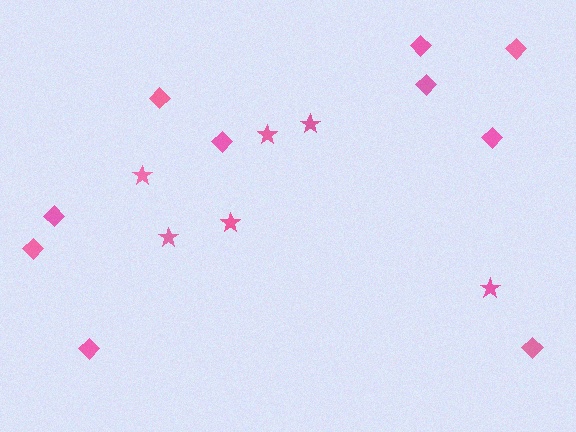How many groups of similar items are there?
There are 2 groups: one group of diamonds (10) and one group of stars (6).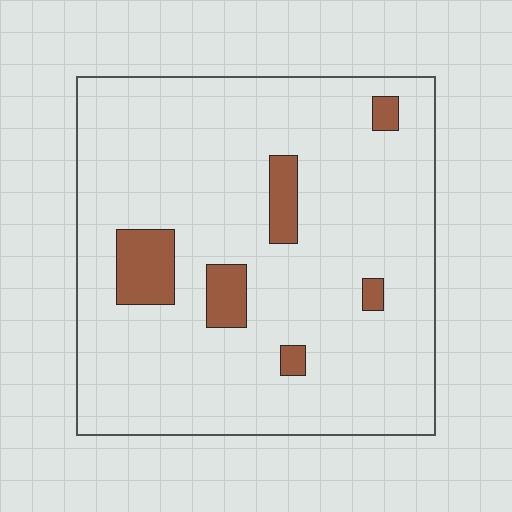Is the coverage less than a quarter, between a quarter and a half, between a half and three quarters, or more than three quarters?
Less than a quarter.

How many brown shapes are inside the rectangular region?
6.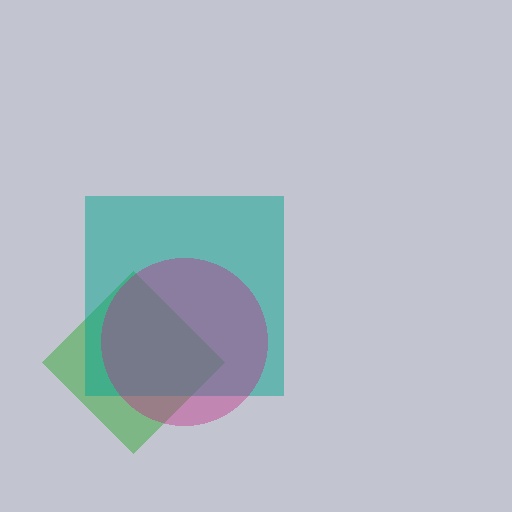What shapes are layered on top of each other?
The layered shapes are: a green diamond, a teal square, a magenta circle.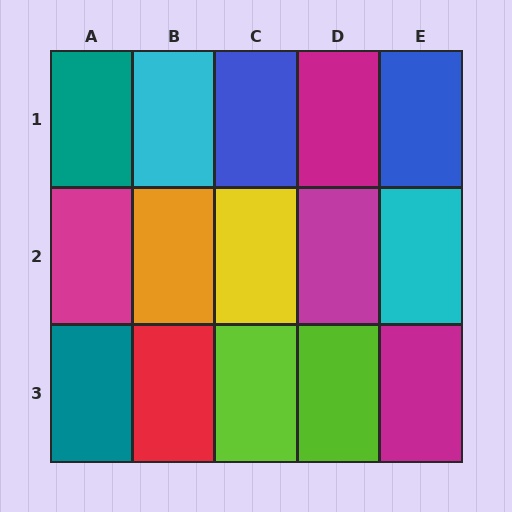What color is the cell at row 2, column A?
Magenta.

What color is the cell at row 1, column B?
Cyan.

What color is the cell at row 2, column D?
Magenta.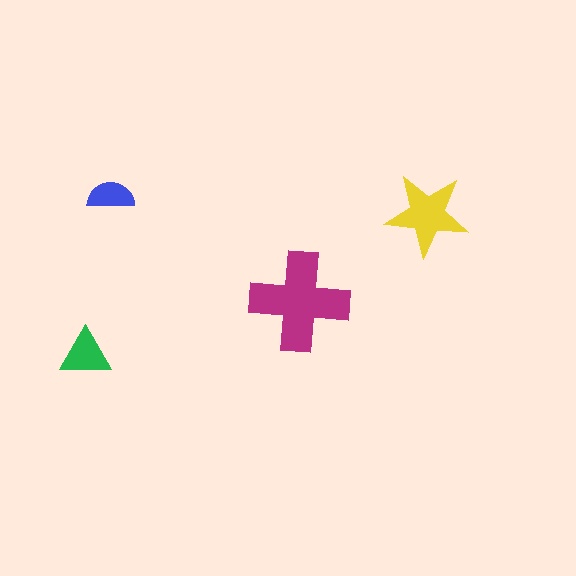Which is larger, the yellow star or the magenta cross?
The magenta cross.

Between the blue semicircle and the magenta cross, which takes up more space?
The magenta cross.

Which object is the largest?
The magenta cross.